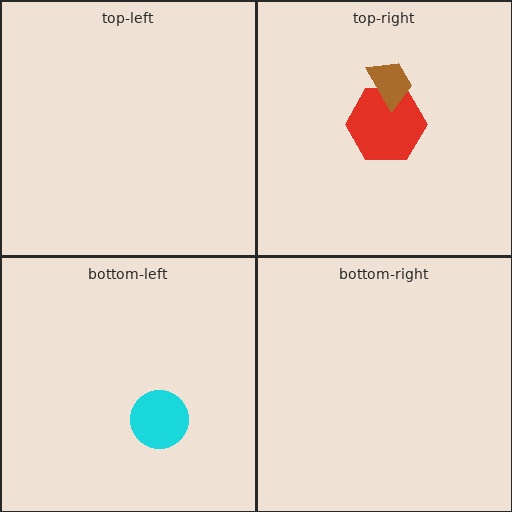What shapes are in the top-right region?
The red hexagon, the brown trapezoid.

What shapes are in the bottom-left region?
The cyan circle.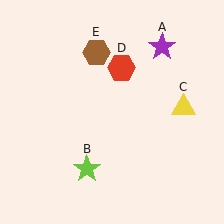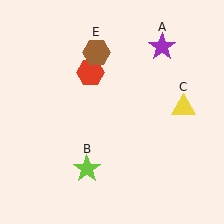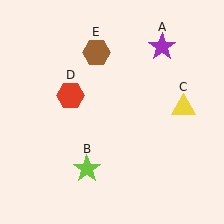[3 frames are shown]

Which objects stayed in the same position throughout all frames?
Purple star (object A) and lime star (object B) and yellow triangle (object C) and brown hexagon (object E) remained stationary.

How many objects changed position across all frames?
1 object changed position: red hexagon (object D).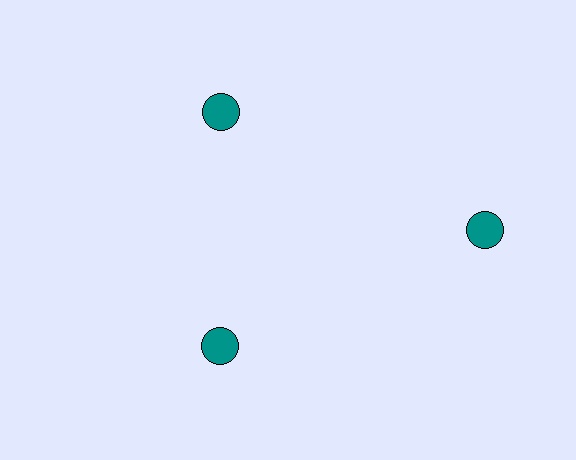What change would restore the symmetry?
The symmetry would be restored by moving it inward, back onto the ring so that all 3 circles sit at equal angles and equal distance from the center.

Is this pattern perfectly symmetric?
No. The 3 teal circles are arranged in a ring, but one element near the 3 o'clock position is pushed outward from the center, breaking the 3-fold rotational symmetry.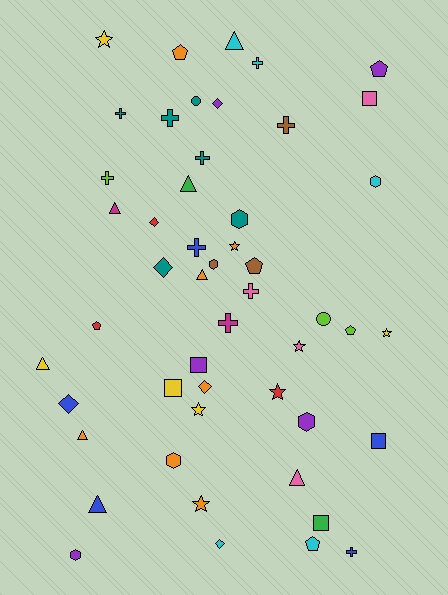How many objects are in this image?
There are 50 objects.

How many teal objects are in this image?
There are 6 teal objects.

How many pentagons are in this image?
There are 6 pentagons.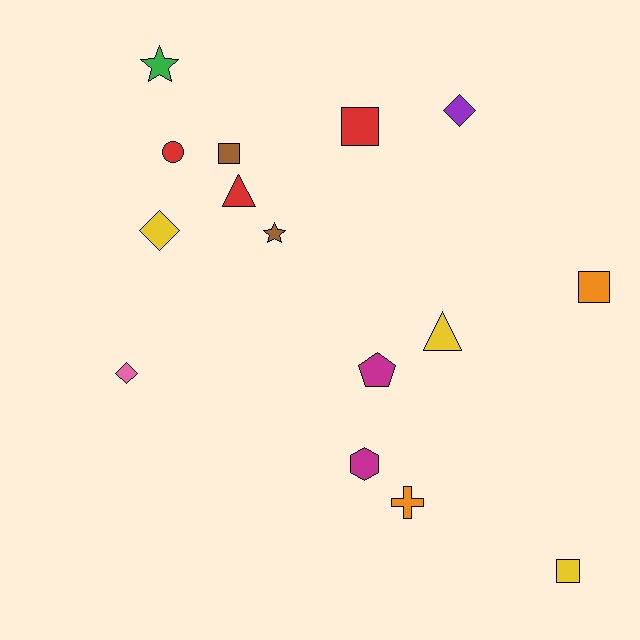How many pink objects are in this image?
There is 1 pink object.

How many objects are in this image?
There are 15 objects.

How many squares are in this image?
There are 4 squares.